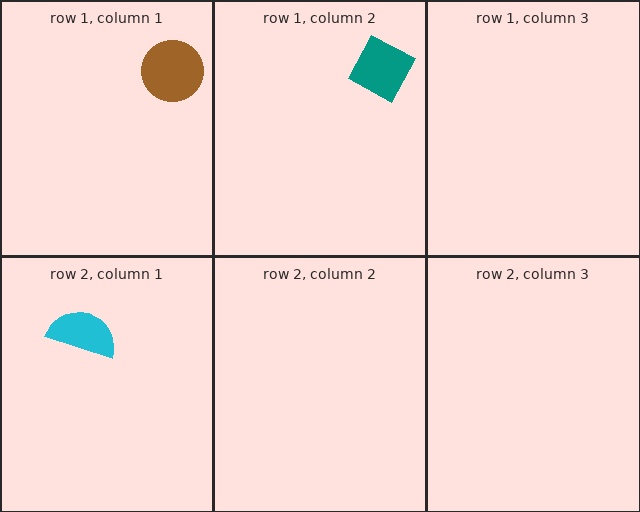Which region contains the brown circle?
The row 1, column 1 region.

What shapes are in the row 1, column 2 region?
The teal square.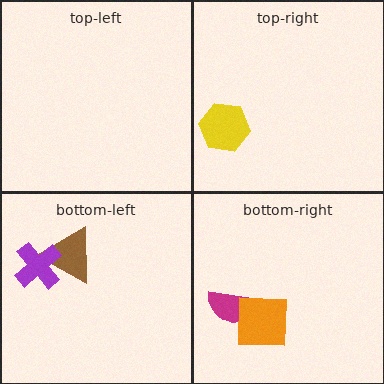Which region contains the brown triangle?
The bottom-left region.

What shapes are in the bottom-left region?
The brown triangle, the purple cross.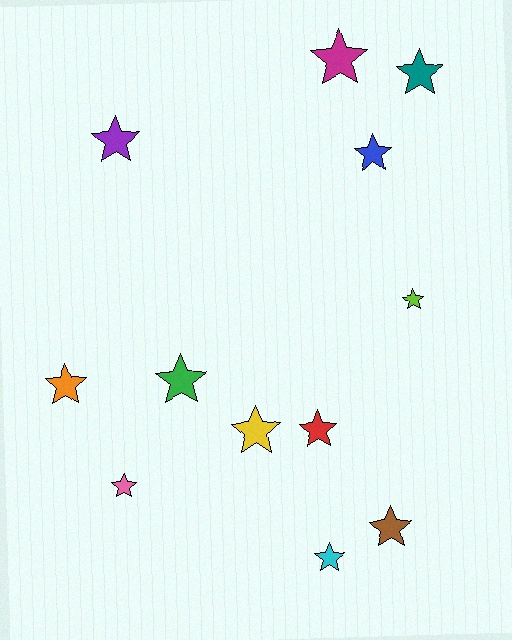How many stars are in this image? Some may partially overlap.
There are 12 stars.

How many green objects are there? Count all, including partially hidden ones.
There is 1 green object.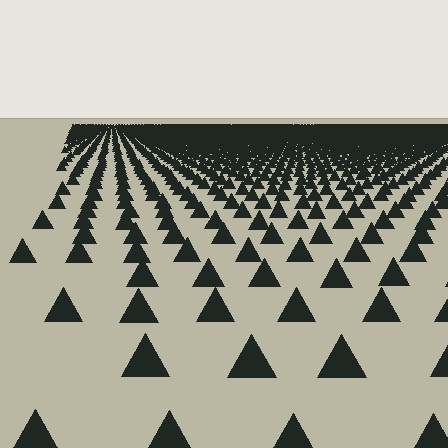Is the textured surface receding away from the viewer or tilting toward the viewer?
The surface is receding away from the viewer. Texture elements get smaller and denser toward the top.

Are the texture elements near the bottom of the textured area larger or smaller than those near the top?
Larger. Near the bottom, elements are closer to the viewer and appear at a bigger on-screen size.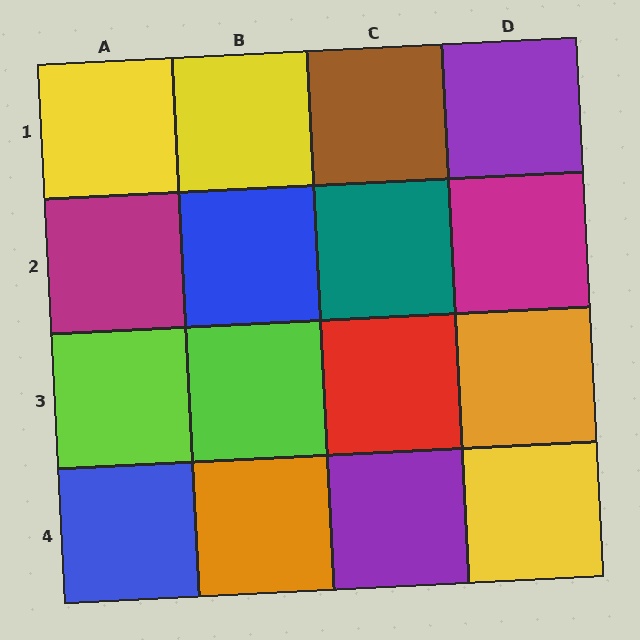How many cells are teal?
1 cell is teal.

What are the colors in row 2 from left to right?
Magenta, blue, teal, magenta.